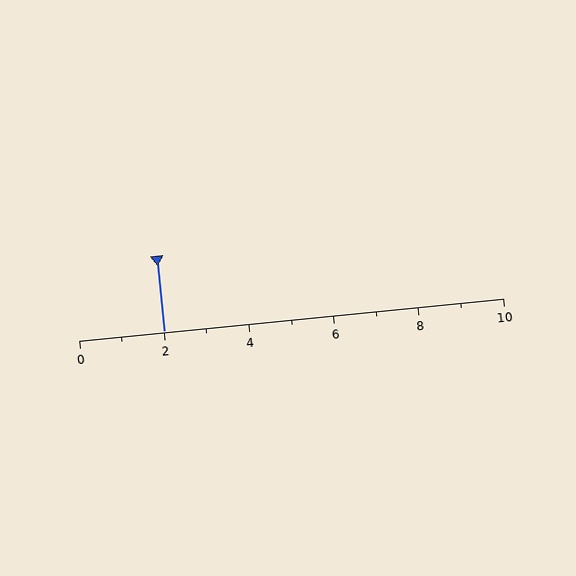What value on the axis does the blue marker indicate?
The marker indicates approximately 2.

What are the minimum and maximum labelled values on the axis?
The axis runs from 0 to 10.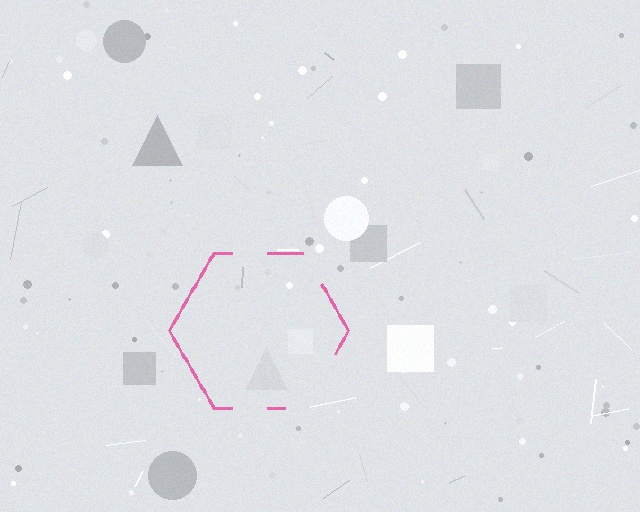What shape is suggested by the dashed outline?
The dashed outline suggests a hexagon.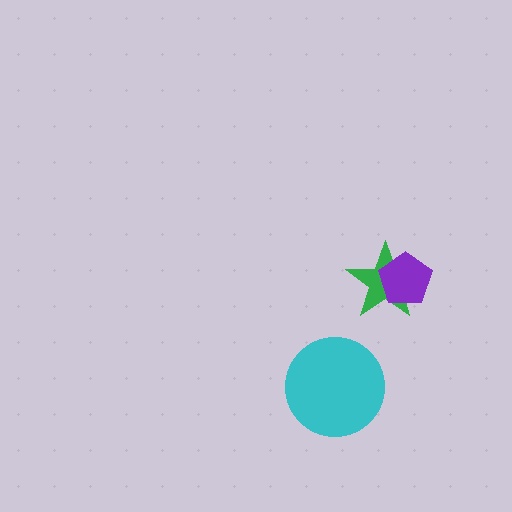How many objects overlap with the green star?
1 object overlaps with the green star.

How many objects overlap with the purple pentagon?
1 object overlaps with the purple pentagon.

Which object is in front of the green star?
The purple pentagon is in front of the green star.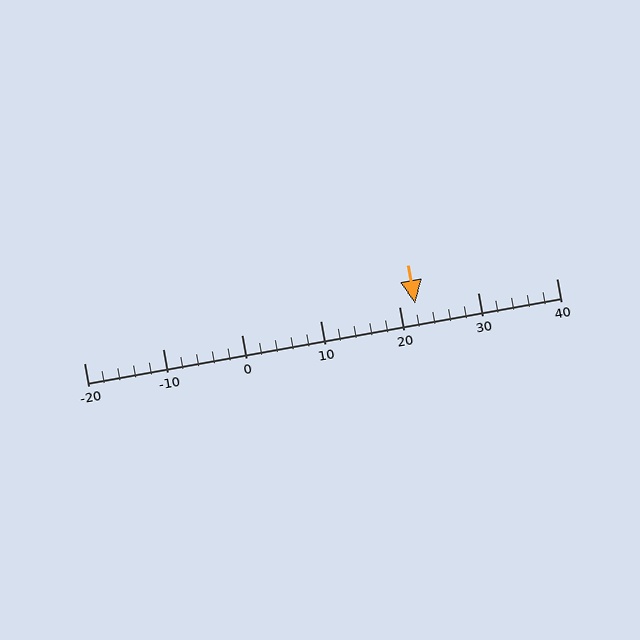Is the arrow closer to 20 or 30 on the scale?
The arrow is closer to 20.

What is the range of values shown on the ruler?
The ruler shows values from -20 to 40.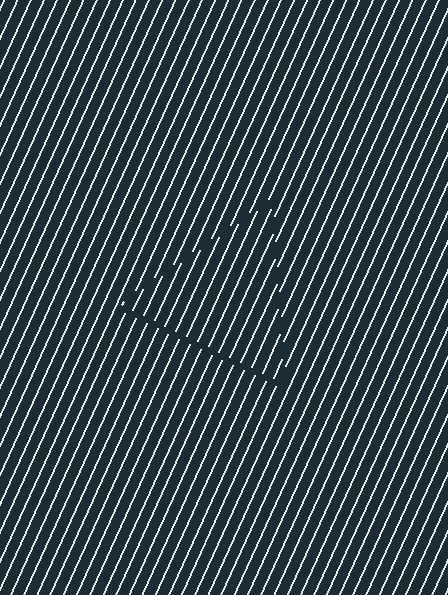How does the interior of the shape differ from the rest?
The interior of the shape contains the same grating, shifted by half a period — the contour is defined by the phase discontinuity where line-ends from the inner and outer gratings abut.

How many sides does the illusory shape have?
3 sides — the line-ends trace a triangle.